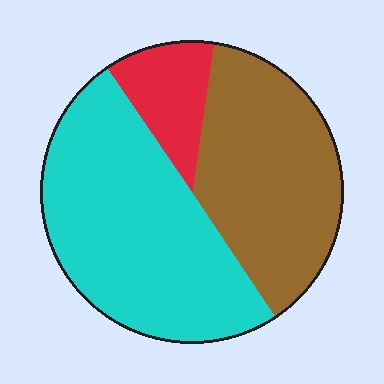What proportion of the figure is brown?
Brown takes up about three eighths (3/8) of the figure.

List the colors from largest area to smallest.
From largest to smallest: cyan, brown, red.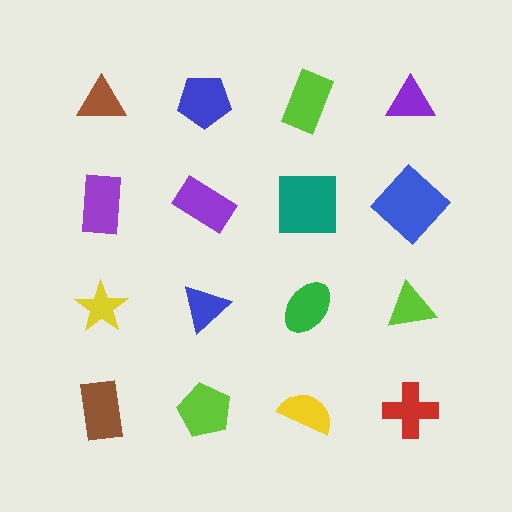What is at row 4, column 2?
A lime pentagon.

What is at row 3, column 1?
A yellow star.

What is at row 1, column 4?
A purple triangle.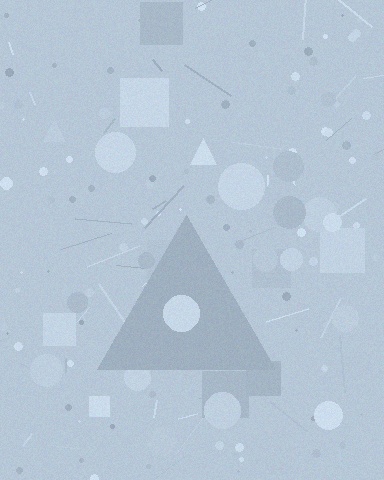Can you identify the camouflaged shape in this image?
The camouflaged shape is a triangle.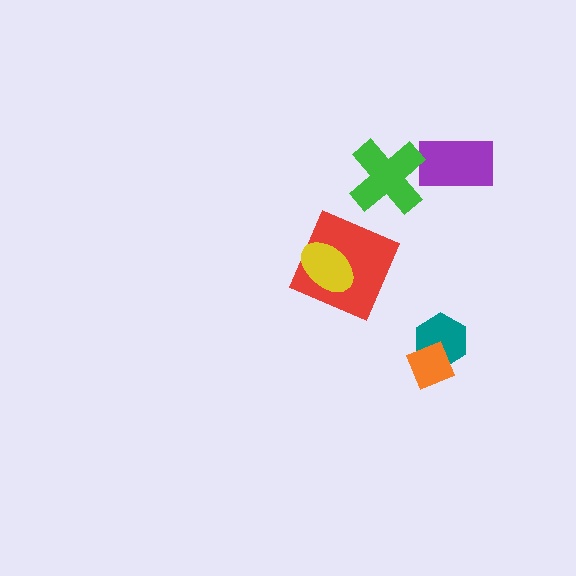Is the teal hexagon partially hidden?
Yes, it is partially covered by another shape.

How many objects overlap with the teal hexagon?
1 object overlaps with the teal hexagon.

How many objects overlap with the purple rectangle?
0 objects overlap with the purple rectangle.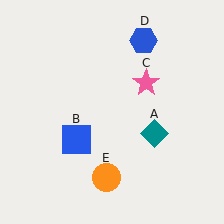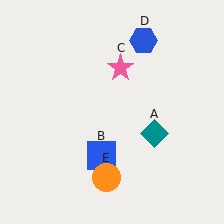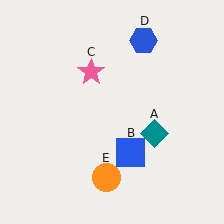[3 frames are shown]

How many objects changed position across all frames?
2 objects changed position: blue square (object B), pink star (object C).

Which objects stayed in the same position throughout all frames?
Teal diamond (object A) and blue hexagon (object D) and orange circle (object E) remained stationary.